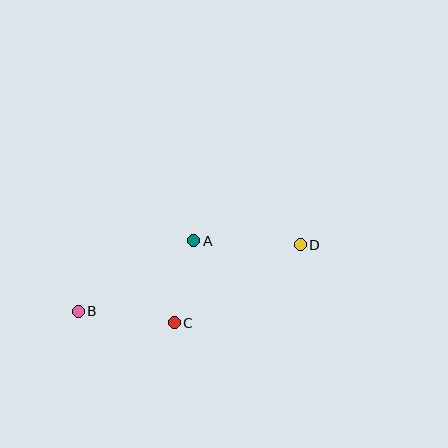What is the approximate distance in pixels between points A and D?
The distance between A and D is approximately 107 pixels.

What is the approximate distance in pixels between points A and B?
The distance between A and B is approximately 135 pixels.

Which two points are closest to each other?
Points A and C are closest to each other.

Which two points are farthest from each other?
Points B and D are farthest from each other.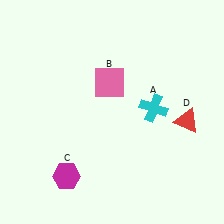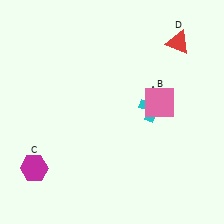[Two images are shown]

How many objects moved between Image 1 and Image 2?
3 objects moved between the two images.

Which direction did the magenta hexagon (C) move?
The magenta hexagon (C) moved left.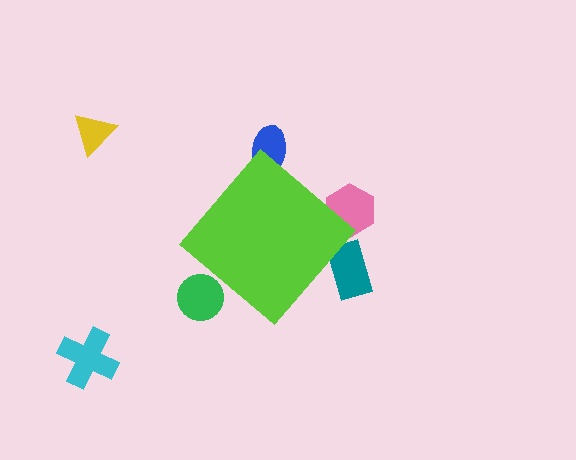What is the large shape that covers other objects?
A lime diamond.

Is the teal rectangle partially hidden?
Yes, the teal rectangle is partially hidden behind the lime diamond.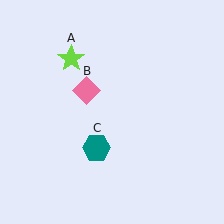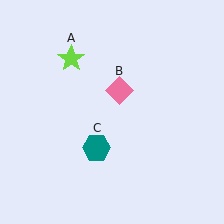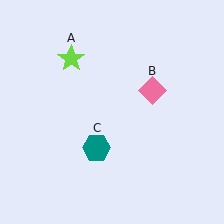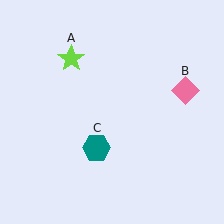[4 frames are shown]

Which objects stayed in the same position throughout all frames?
Lime star (object A) and teal hexagon (object C) remained stationary.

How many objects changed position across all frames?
1 object changed position: pink diamond (object B).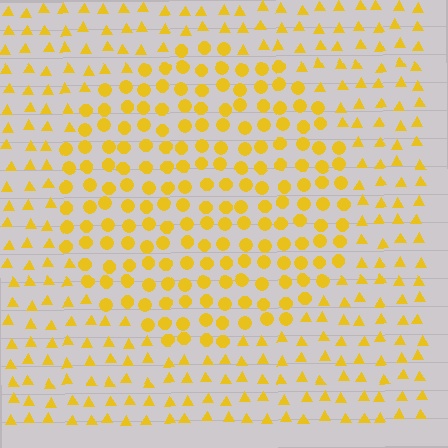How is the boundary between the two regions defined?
The boundary is defined by a change in element shape: circles inside vs. triangles outside. All elements share the same color and spacing.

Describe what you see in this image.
The image is filled with small yellow elements arranged in a uniform grid. A circle-shaped region contains circles, while the surrounding area contains triangles. The boundary is defined purely by the change in element shape.